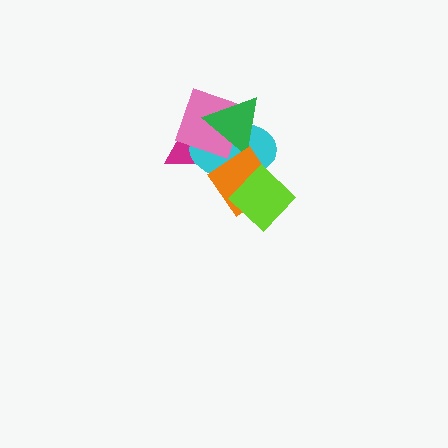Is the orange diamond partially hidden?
Yes, it is partially covered by another shape.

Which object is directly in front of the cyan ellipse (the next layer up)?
The pink diamond is directly in front of the cyan ellipse.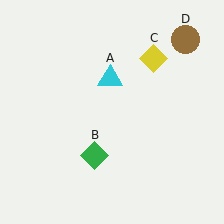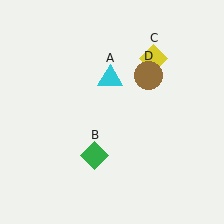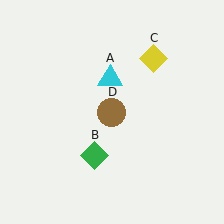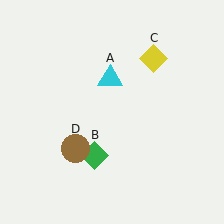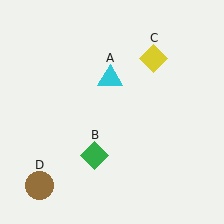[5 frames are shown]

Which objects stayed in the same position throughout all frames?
Cyan triangle (object A) and green diamond (object B) and yellow diamond (object C) remained stationary.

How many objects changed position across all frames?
1 object changed position: brown circle (object D).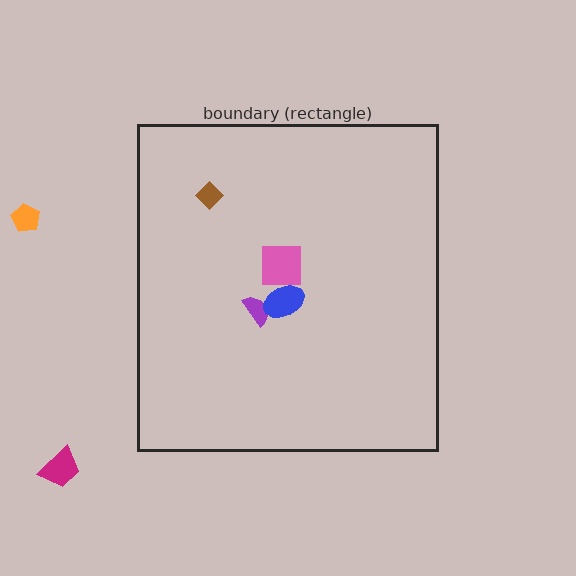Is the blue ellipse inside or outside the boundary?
Inside.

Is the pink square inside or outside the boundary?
Inside.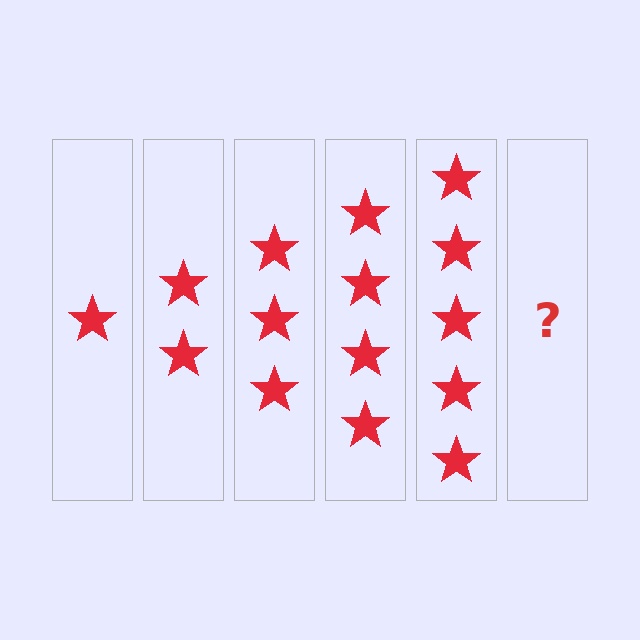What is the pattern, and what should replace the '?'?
The pattern is that each step adds one more star. The '?' should be 6 stars.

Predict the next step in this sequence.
The next step is 6 stars.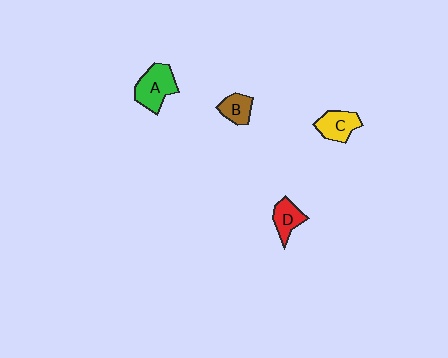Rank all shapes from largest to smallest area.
From largest to smallest: A (green), C (yellow), D (red), B (brown).